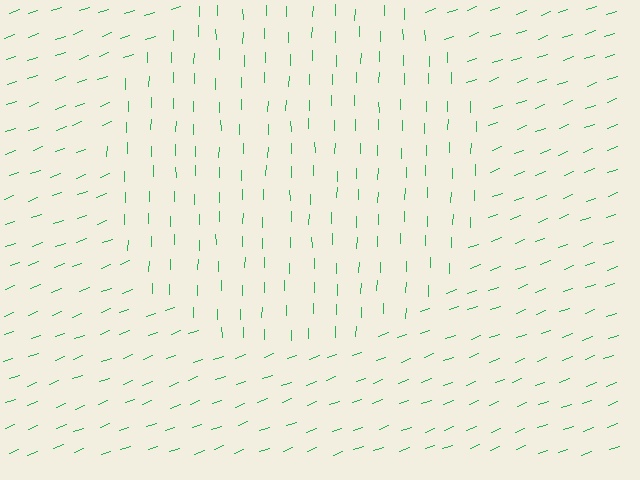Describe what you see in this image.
The image is filled with small green line segments. A circle region in the image has lines oriented differently from the surrounding lines, creating a visible texture boundary.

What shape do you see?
I see a circle.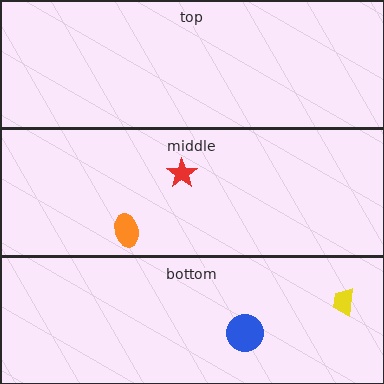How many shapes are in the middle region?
2.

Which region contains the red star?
The middle region.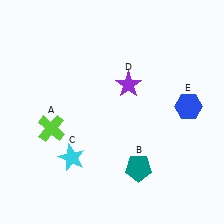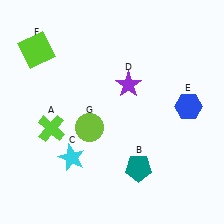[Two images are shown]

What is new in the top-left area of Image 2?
A lime square (F) was added in the top-left area of Image 2.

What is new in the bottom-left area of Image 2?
A lime circle (G) was added in the bottom-left area of Image 2.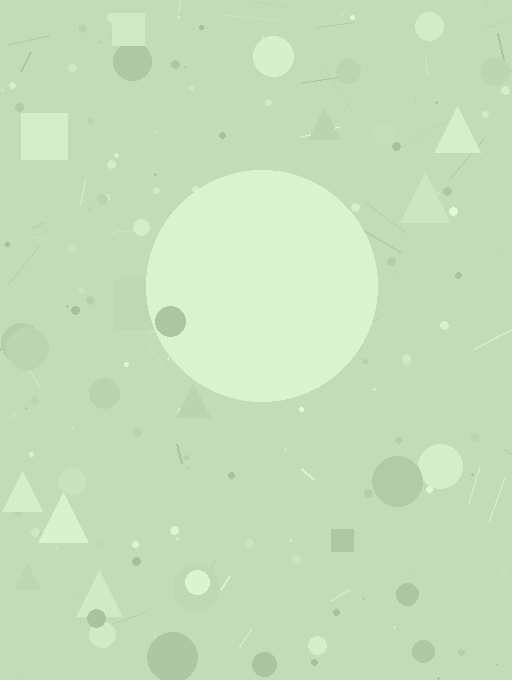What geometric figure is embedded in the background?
A circle is embedded in the background.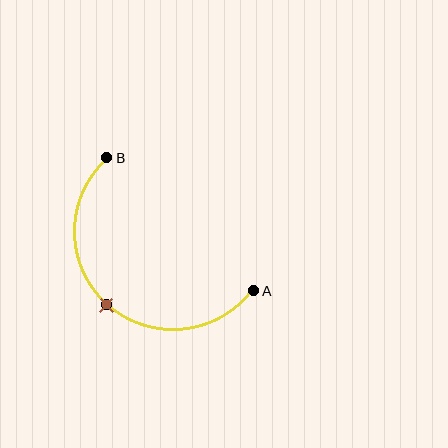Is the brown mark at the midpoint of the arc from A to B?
Yes. The brown mark lies on the arc at equal arc-length from both A and B — it is the arc midpoint.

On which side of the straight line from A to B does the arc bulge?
The arc bulges below and to the left of the straight line connecting A and B.